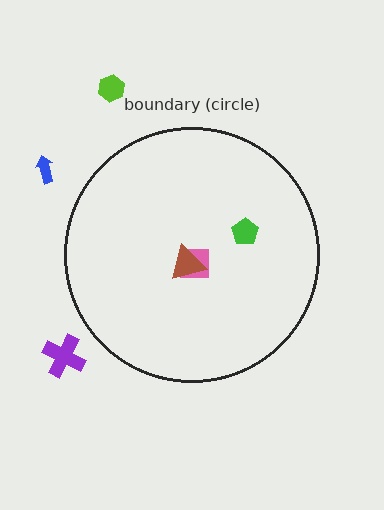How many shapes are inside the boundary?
3 inside, 3 outside.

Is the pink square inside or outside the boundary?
Inside.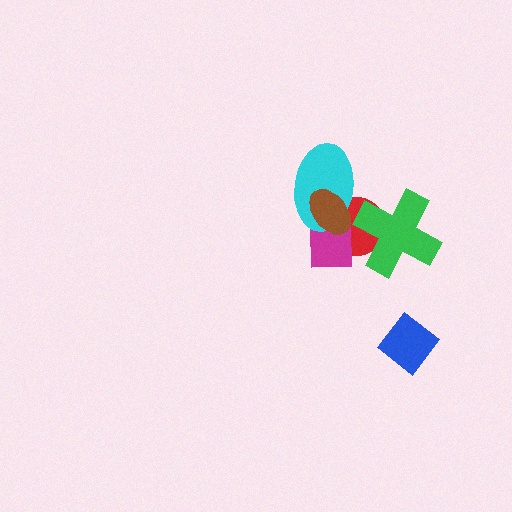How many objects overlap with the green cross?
1 object overlaps with the green cross.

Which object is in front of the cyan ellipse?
The brown ellipse is in front of the cyan ellipse.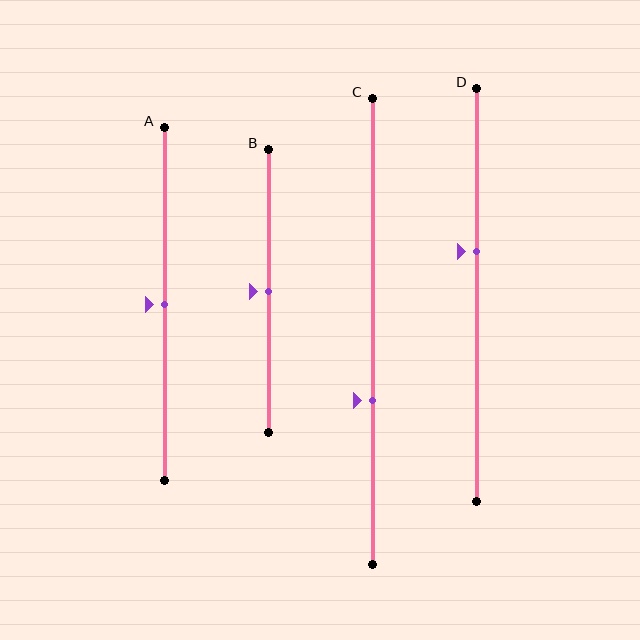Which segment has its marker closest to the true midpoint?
Segment A has its marker closest to the true midpoint.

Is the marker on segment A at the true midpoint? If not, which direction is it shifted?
Yes, the marker on segment A is at the true midpoint.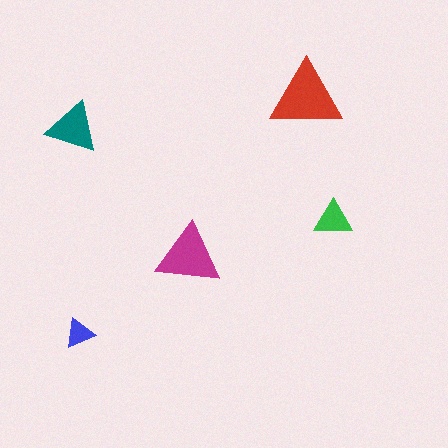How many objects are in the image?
There are 5 objects in the image.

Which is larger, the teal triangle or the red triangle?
The red one.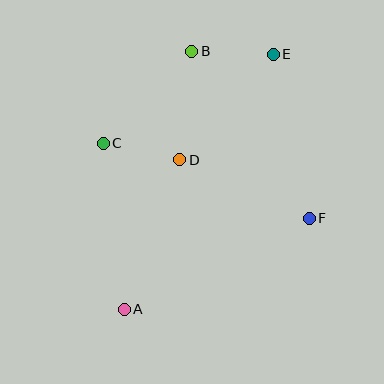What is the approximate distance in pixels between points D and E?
The distance between D and E is approximately 141 pixels.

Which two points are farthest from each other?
Points A and E are farthest from each other.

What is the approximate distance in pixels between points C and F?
The distance between C and F is approximately 219 pixels.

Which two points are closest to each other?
Points C and D are closest to each other.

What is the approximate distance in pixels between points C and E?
The distance between C and E is approximately 192 pixels.